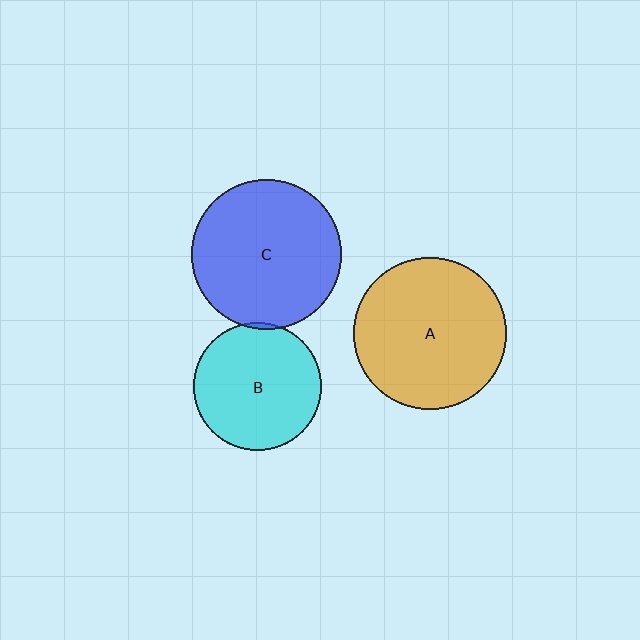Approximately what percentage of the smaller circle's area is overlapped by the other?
Approximately 5%.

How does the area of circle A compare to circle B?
Approximately 1.4 times.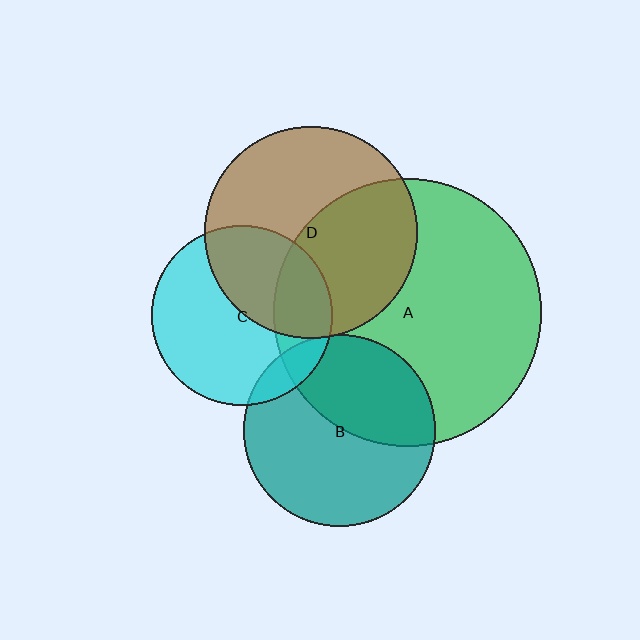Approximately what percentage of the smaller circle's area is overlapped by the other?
Approximately 5%.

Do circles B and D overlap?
Yes.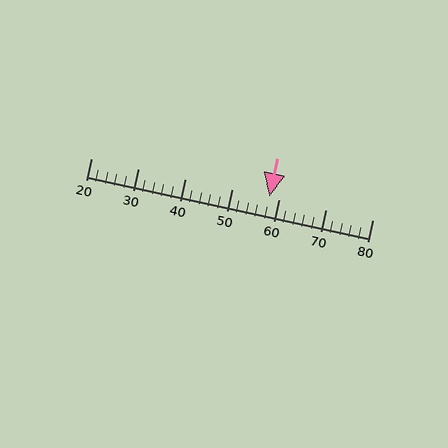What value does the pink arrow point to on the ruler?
The pink arrow points to approximately 58.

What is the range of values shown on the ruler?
The ruler shows values from 20 to 80.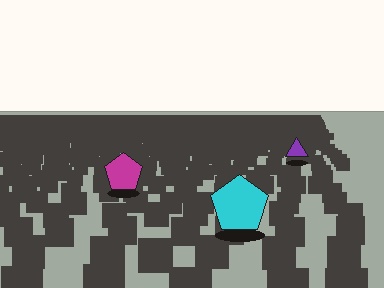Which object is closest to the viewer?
The cyan pentagon is closest. The texture marks near it are larger and more spread out.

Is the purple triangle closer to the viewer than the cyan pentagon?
No. The cyan pentagon is closer — you can tell from the texture gradient: the ground texture is coarser near it.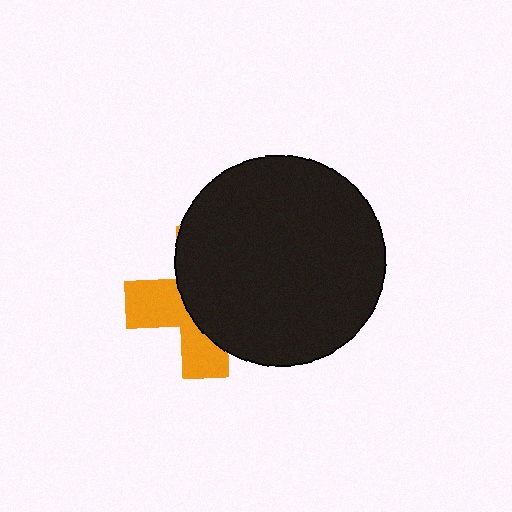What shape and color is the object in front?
The object in front is a black circle.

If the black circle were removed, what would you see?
You would see the complete orange cross.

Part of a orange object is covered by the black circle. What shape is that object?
It is a cross.